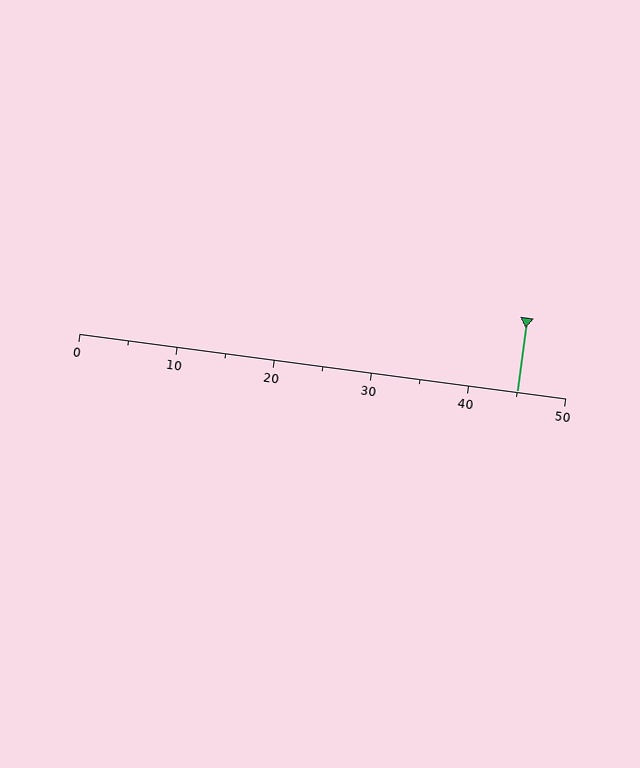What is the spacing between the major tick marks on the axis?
The major ticks are spaced 10 apart.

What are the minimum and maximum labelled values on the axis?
The axis runs from 0 to 50.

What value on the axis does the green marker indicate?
The marker indicates approximately 45.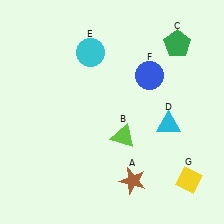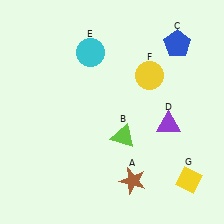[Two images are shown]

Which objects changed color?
C changed from green to blue. D changed from cyan to purple. F changed from blue to yellow.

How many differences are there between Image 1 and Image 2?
There are 3 differences between the two images.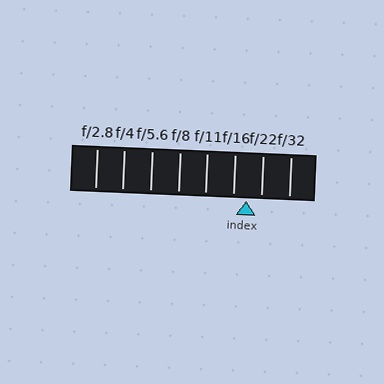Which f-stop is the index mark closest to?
The index mark is closest to f/16.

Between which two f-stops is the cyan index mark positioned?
The index mark is between f/16 and f/22.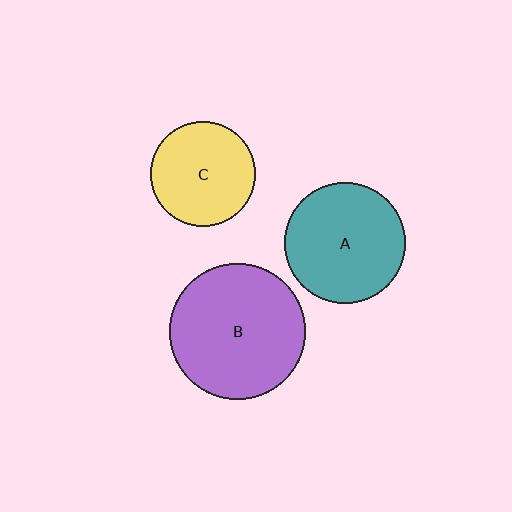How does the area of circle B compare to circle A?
Approximately 1.3 times.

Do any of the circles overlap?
No, none of the circles overlap.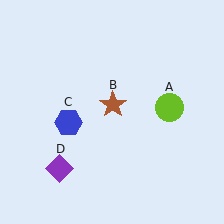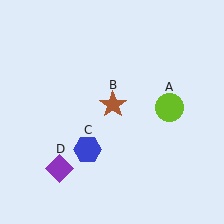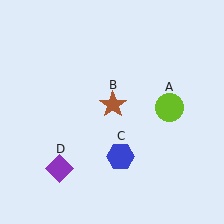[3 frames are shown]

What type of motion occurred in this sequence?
The blue hexagon (object C) rotated counterclockwise around the center of the scene.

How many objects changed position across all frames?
1 object changed position: blue hexagon (object C).